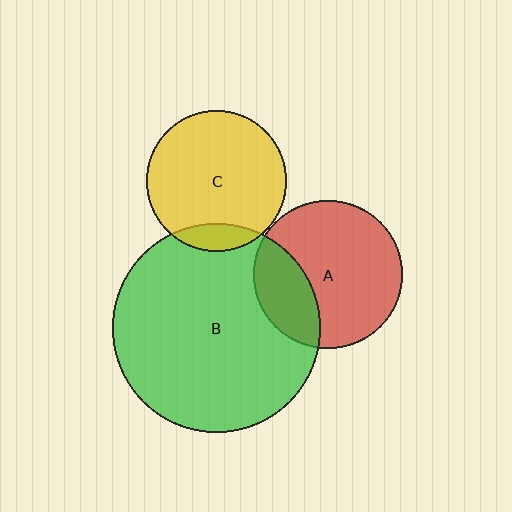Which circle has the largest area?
Circle B (green).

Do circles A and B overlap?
Yes.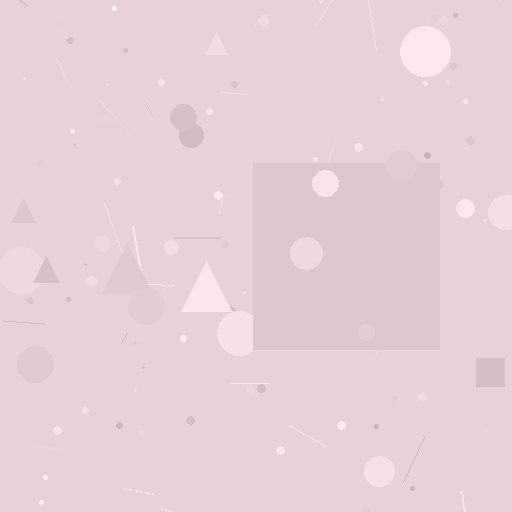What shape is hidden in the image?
A square is hidden in the image.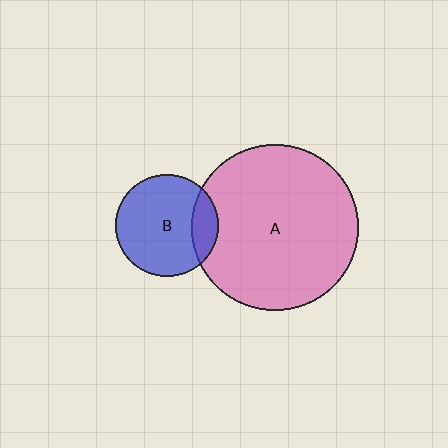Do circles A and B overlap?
Yes.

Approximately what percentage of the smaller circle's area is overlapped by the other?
Approximately 15%.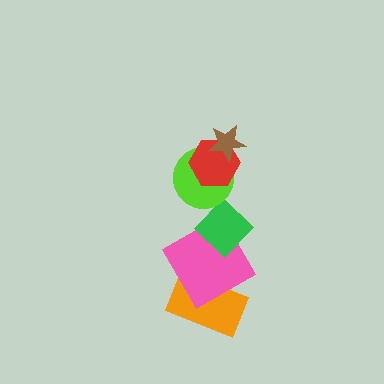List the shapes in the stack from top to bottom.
From top to bottom: the brown star, the red hexagon, the lime circle, the green diamond, the pink diamond, the orange rectangle.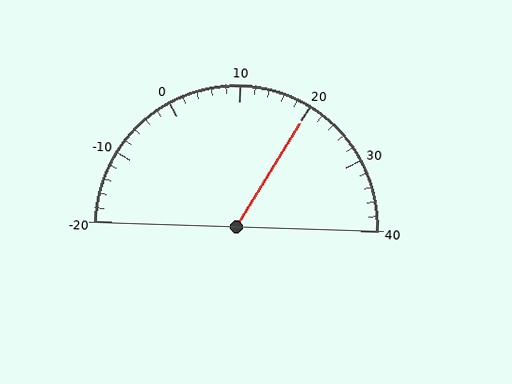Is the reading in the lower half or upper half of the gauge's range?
The reading is in the upper half of the range (-20 to 40).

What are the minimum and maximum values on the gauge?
The gauge ranges from -20 to 40.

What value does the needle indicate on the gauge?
The needle indicates approximately 20.